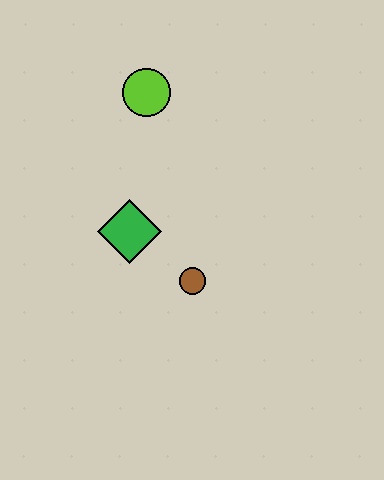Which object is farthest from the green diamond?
The lime circle is farthest from the green diamond.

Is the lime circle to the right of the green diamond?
Yes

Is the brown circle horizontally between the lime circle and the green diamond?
No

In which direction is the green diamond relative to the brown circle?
The green diamond is to the left of the brown circle.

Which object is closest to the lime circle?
The green diamond is closest to the lime circle.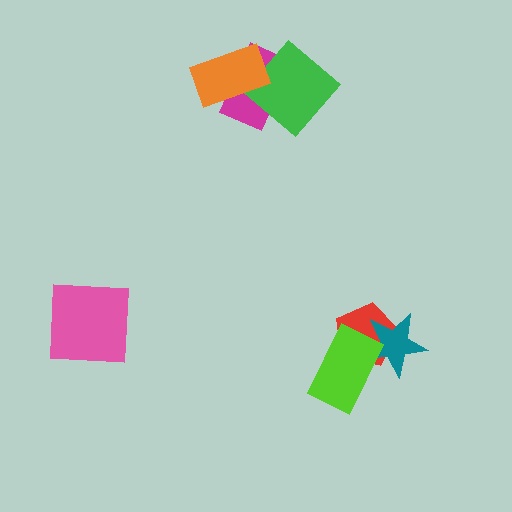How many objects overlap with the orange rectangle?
2 objects overlap with the orange rectangle.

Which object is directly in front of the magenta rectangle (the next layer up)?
The green diamond is directly in front of the magenta rectangle.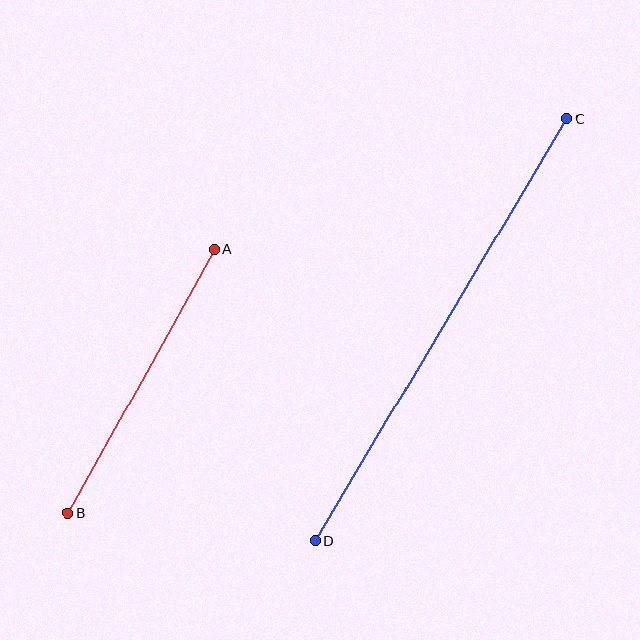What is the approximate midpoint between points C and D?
The midpoint is at approximately (441, 330) pixels.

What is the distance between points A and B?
The distance is approximately 301 pixels.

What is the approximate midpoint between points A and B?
The midpoint is at approximately (141, 381) pixels.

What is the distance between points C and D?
The distance is approximately 491 pixels.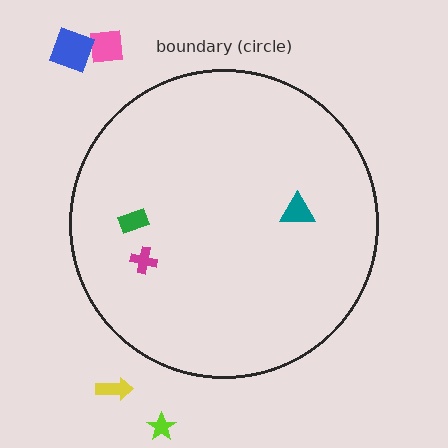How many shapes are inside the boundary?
3 inside, 4 outside.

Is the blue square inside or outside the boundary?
Outside.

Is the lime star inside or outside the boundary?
Outside.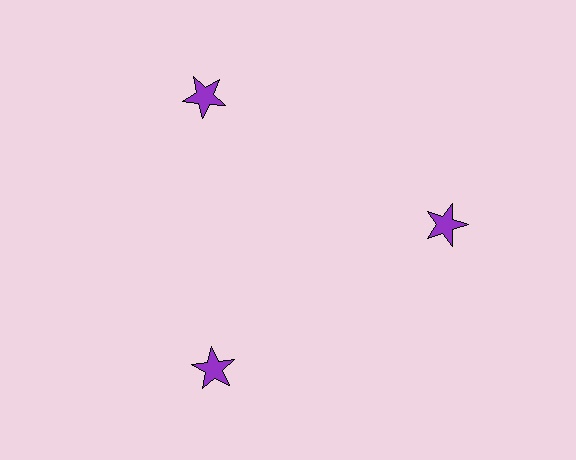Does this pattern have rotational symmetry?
Yes, this pattern has 3-fold rotational symmetry. It looks the same after rotating 120 degrees around the center.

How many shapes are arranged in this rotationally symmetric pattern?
There are 3 shapes, arranged in 3 groups of 1.